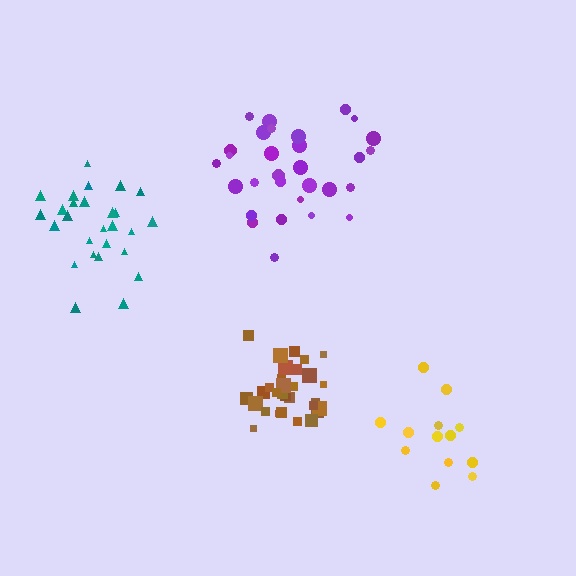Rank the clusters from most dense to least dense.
brown, purple, teal, yellow.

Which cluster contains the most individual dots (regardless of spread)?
Purple (30).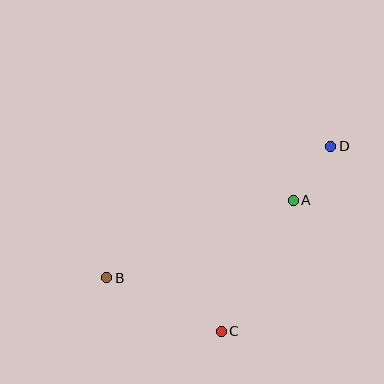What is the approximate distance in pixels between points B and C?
The distance between B and C is approximately 126 pixels.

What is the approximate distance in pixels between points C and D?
The distance between C and D is approximately 215 pixels.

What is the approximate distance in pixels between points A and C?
The distance between A and C is approximately 149 pixels.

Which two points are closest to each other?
Points A and D are closest to each other.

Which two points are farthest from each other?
Points B and D are farthest from each other.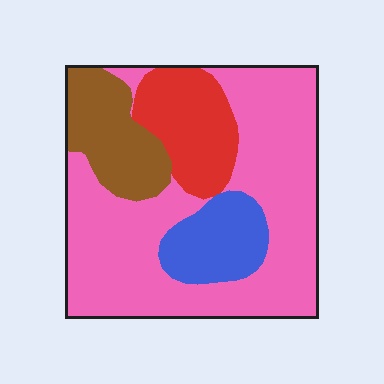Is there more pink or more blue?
Pink.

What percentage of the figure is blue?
Blue covers 12% of the figure.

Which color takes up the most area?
Pink, at roughly 60%.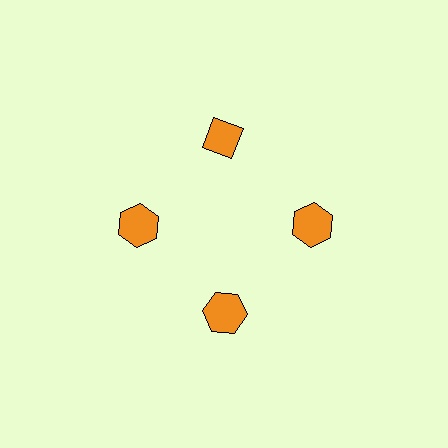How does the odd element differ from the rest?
It has a different shape: diamond instead of hexagon.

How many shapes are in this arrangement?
There are 4 shapes arranged in a ring pattern.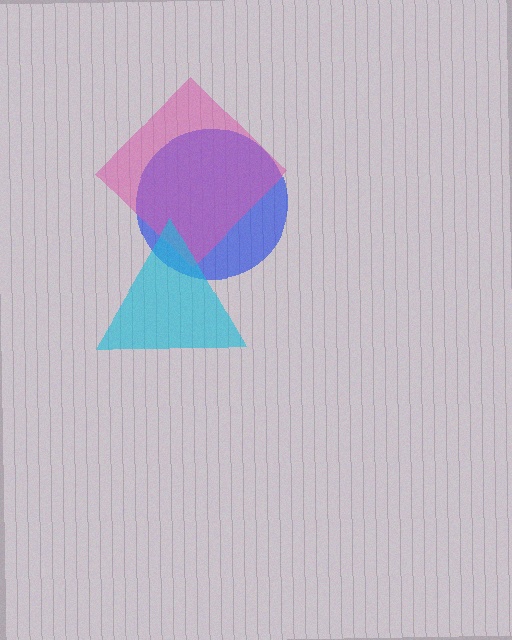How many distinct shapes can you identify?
There are 3 distinct shapes: a blue circle, a pink diamond, a cyan triangle.